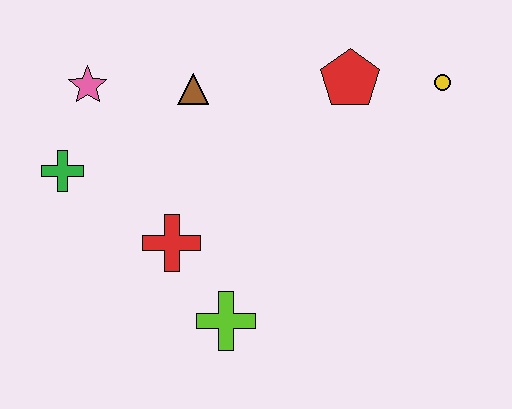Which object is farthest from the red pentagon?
The green cross is farthest from the red pentagon.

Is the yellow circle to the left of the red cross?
No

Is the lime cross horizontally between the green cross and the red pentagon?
Yes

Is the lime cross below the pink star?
Yes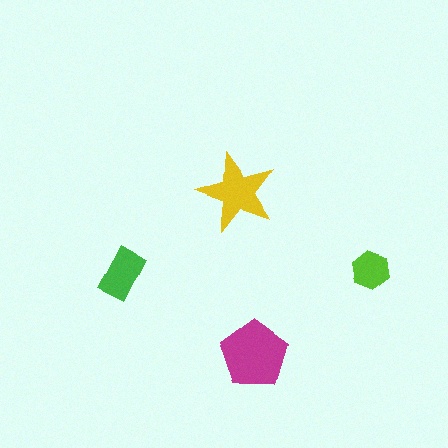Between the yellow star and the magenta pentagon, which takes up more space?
The magenta pentagon.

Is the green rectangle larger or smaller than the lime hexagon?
Larger.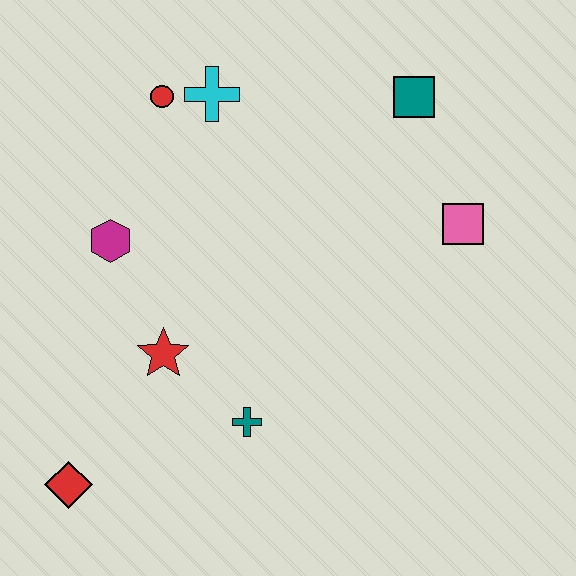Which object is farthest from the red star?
The teal square is farthest from the red star.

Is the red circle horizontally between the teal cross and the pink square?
No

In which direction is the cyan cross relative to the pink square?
The cyan cross is to the left of the pink square.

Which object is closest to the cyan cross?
The red circle is closest to the cyan cross.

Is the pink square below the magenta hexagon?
No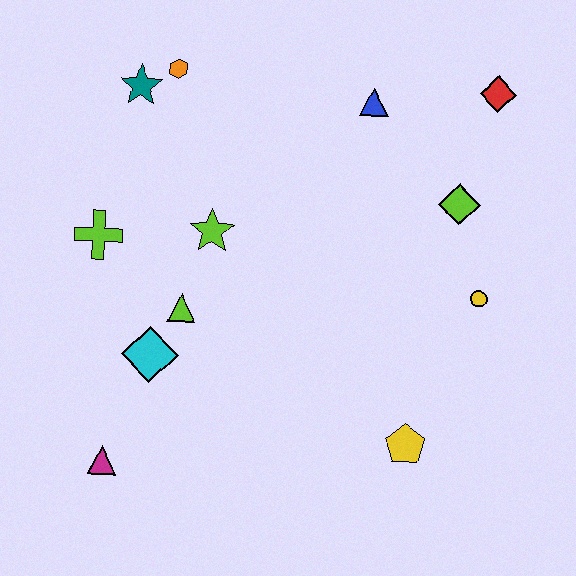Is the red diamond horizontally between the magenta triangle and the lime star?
No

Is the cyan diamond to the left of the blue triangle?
Yes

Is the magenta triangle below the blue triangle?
Yes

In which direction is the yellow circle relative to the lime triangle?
The yellow circle is to the right of the lime triangle.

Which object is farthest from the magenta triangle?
The red diamond is farthest from the magenta triangle.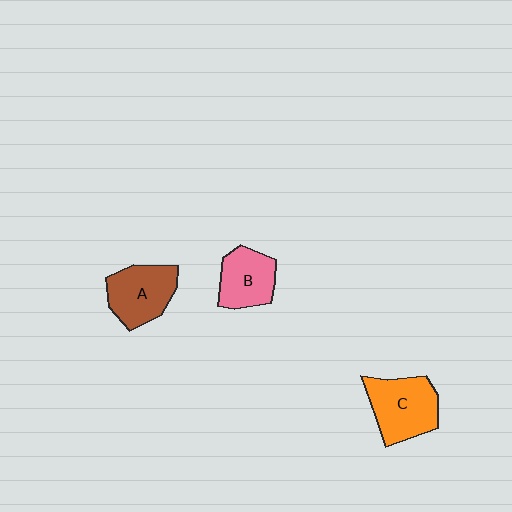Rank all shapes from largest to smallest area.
From largest to smallest: C (orange), A (brown), B (pink).